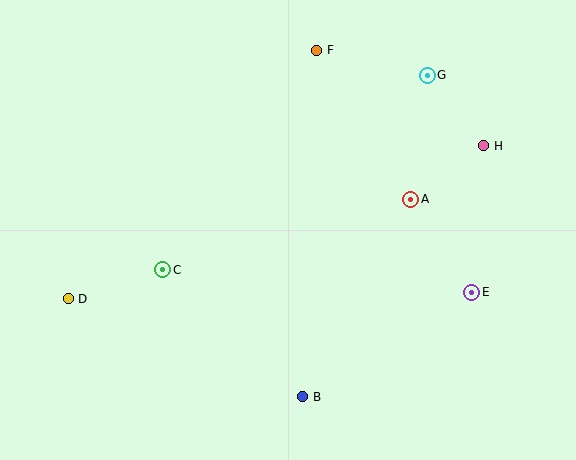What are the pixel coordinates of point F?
Point F is at (317, 50).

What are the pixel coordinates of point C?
Point C is at (163, 270).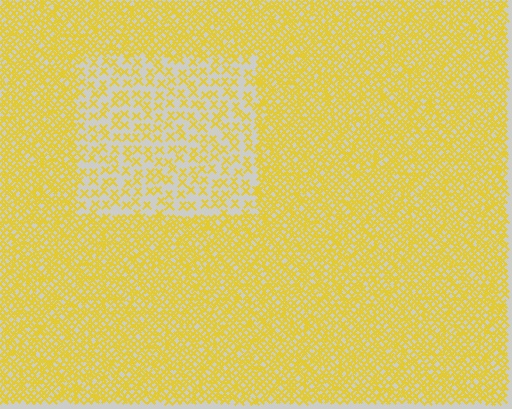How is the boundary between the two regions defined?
The boundary is defined by a change in element density (approximately 2.5x ratio). All elements are the same color, size, and shape.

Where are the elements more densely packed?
The elements are more densely packed outside the rectangle boundary.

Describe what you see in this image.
The image contains small yellow elements arranged at two different densities. A rectangle-shaped region is visible where the elements are less densely packed than the surrounding area.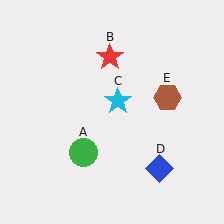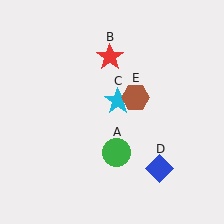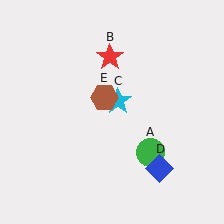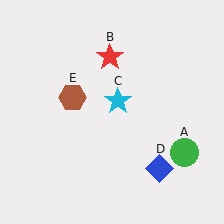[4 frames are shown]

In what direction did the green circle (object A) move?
The green circle (object A) moved right.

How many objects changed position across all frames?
2 objects changed position: green circle (object A), brown hexagon (object E).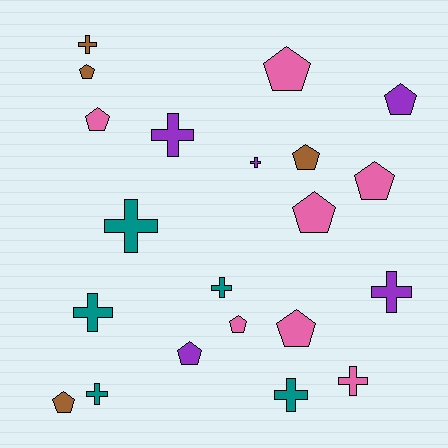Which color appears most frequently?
Pink, with 7 objects.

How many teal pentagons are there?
There are no teal pentagons.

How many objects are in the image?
There are 21 objects.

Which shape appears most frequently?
Pentagon, with 11 objects.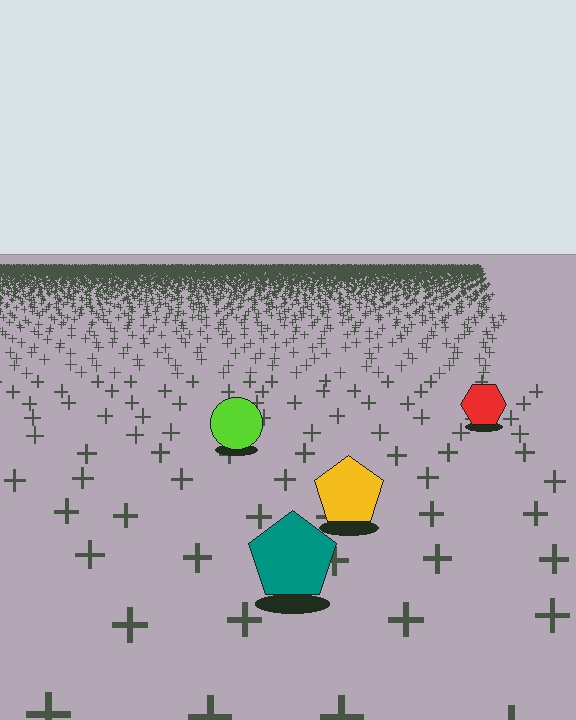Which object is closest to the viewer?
The teal pentagon is closest. The texture marks near it are larger and more spread out.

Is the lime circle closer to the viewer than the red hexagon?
Yes. The lime circle is closer — you can tell from the texture gradient: the ground texture is coarser near it.